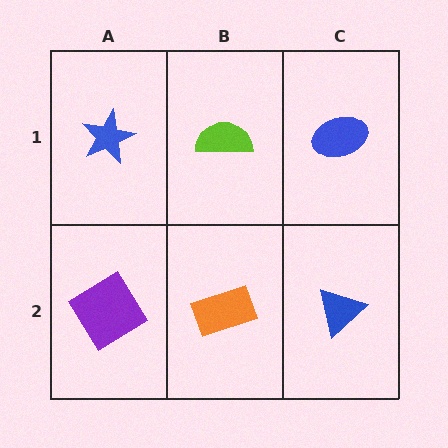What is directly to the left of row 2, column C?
An orange rectangle.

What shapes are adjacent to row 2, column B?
A lime semicircle (row 1, column B), a purple diamond (row 2, column A), a blue triangle (row 2, column C).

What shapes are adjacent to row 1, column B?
An orange rectangle (row 2, column B), a blue star (row 1, column A), a blue ellipse (row 1, column C).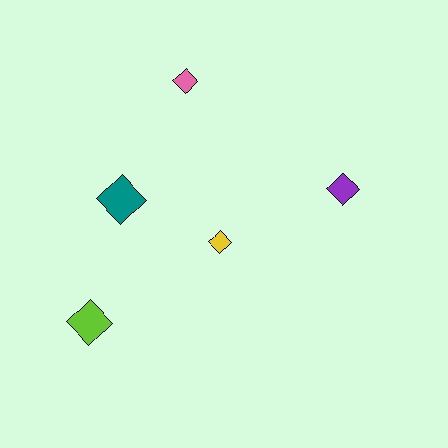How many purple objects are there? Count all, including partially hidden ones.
There is 1 purple object.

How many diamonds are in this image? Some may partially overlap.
There are 5 diamonds.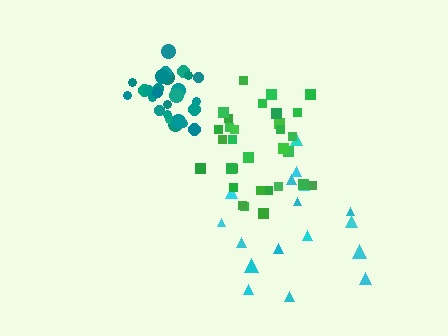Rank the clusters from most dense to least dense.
teal, green, cyan.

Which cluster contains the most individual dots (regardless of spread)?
Green (31).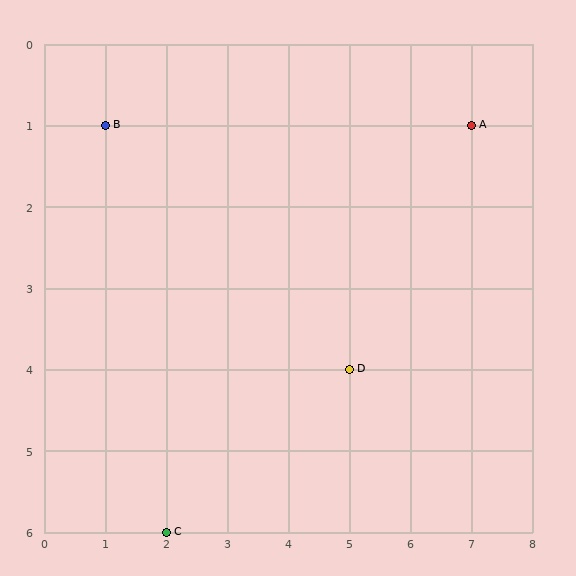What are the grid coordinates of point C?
Point C is at grid coordinates (2, 6).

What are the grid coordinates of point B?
Point B is at grid coordinates (1, 1).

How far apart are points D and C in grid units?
Points D and C are 3 columns and 2 rows apart (about 3.6 grid units diagonally).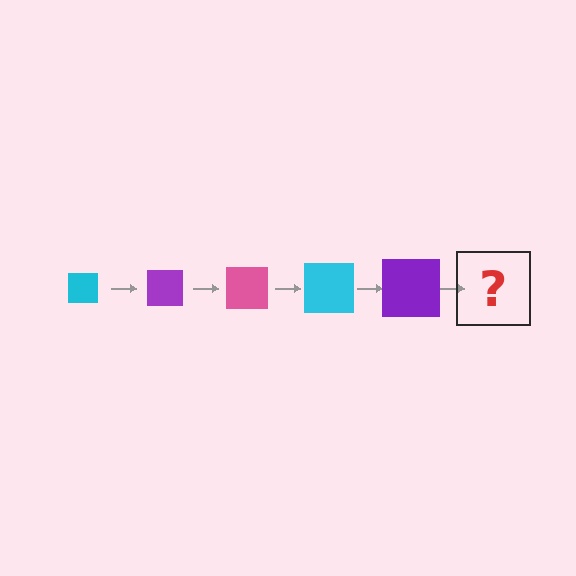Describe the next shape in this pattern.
It should be a pink square, larger than the previous one.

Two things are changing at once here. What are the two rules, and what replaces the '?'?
The two rules are that the square grows larger each step and the color cycles through cyan, purple, and pink. The '?' should be a pink square, larger than the previous one.